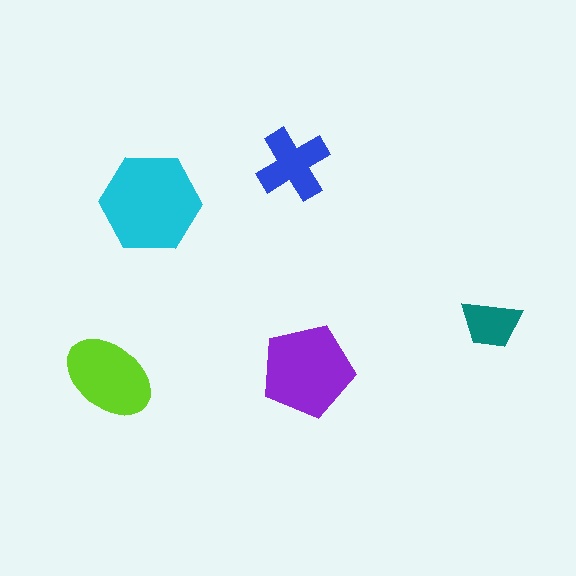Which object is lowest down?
The lime ellipse is bottommost.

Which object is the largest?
The cyan hexagon.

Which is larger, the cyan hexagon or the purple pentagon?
The cyan hexagon.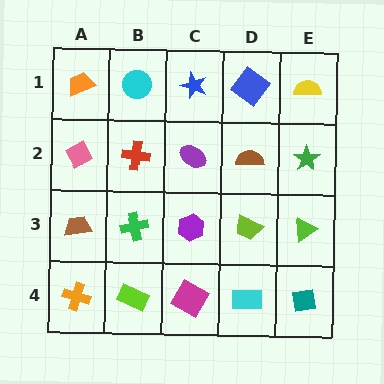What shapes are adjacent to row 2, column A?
An orange trapezoid (row 1, column A), a brown trapezoid (row 3, column A), a red cross (row 2, column B).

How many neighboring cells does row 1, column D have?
3.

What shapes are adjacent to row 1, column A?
A pink diamond (row 2, column A), a cyan circle (row 1, column B).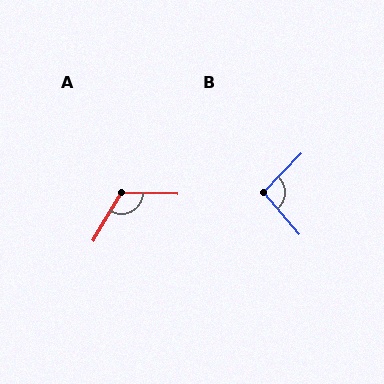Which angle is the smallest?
B, at approximately 95 degrees.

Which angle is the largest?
A, at approximately 119 degrees.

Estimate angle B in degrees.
Approximately 95 degrees.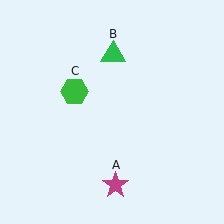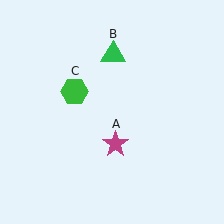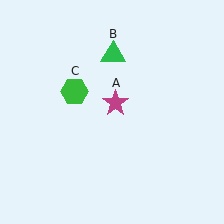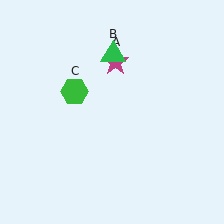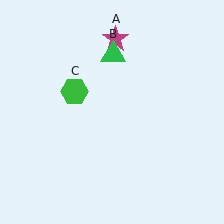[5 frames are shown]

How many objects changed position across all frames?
1 object changed position: magenta star (object A).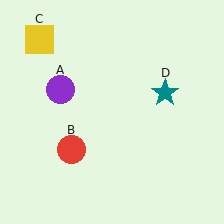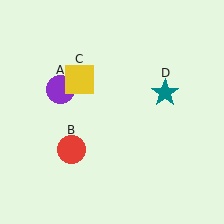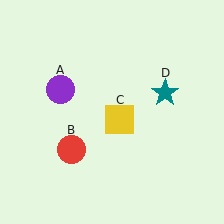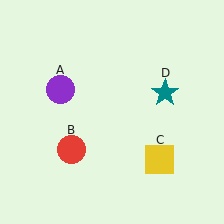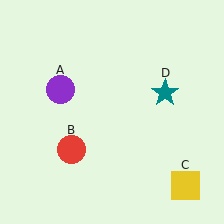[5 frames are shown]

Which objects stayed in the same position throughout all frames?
Purple circle (object A) and red circle (object B) and teal star (object D) remained stationary.